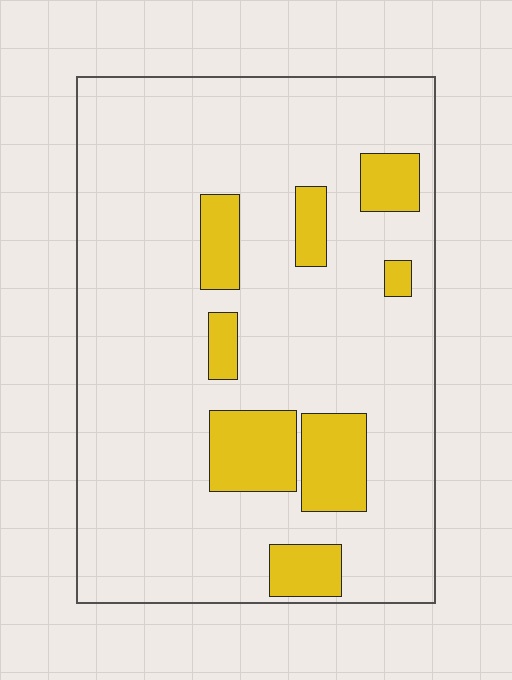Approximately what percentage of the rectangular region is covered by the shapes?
Approximately 15%.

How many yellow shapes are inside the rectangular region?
8.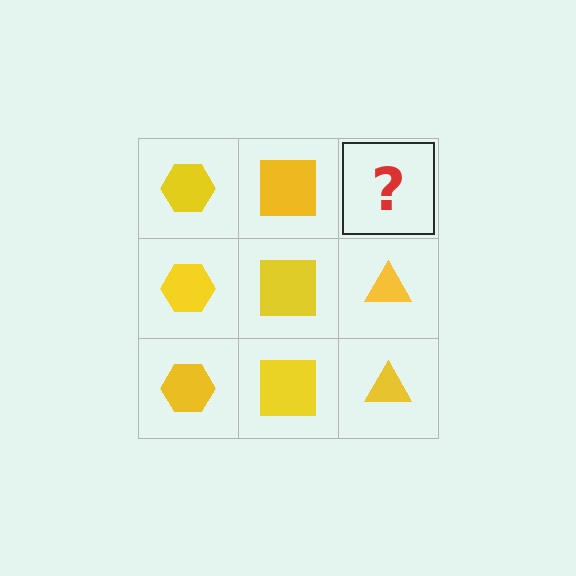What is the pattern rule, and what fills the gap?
The rule is that each column has a consistent shape. The gap should be filled with a yellow triangle.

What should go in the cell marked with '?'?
The missing cell should contain a yellow triangle.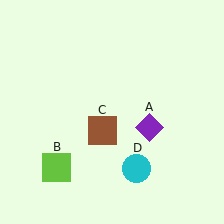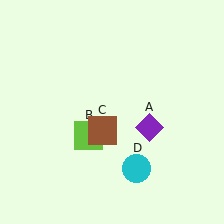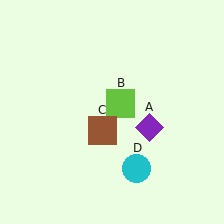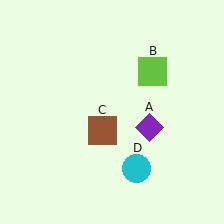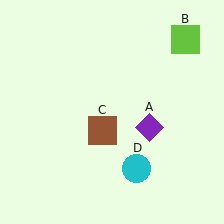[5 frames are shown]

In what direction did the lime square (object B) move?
The lime square (object B) moved up and to the right.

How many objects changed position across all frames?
1 object changed position: lime square (object B).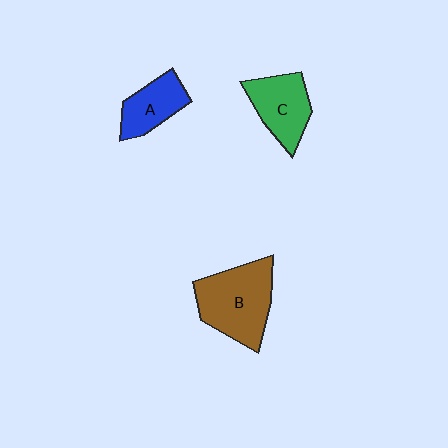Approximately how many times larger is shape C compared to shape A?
Approximately 1.2 times.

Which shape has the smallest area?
Shape A (blue).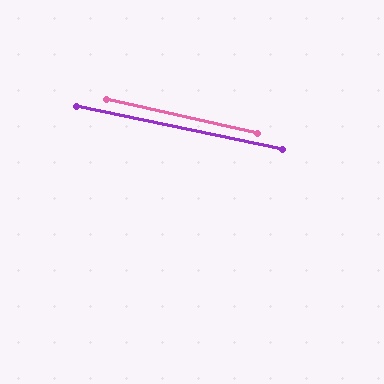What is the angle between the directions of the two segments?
Approximately 1 degree.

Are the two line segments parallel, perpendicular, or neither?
Parallel — their directions differ by only 0.7°.